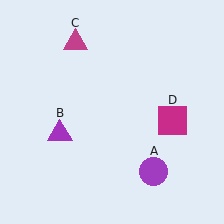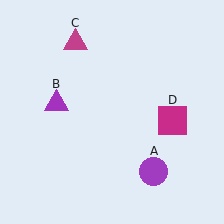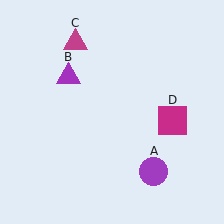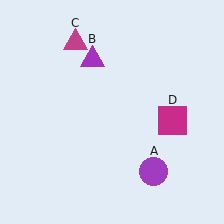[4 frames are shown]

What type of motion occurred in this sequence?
The purple triangle (object B) rotated clockwise around the center of the scene.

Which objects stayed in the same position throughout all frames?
Purple circle (object A) and magenta triangle (object C) and magenta square (object D) remained stationary.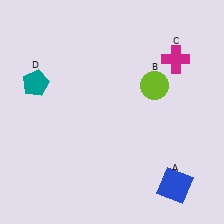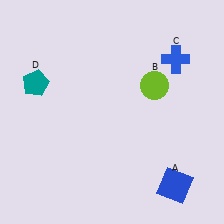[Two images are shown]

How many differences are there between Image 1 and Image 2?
There is 1 difference between the two images.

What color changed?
The cross (C) changed from magenta in Image 1 to blue in Image 2.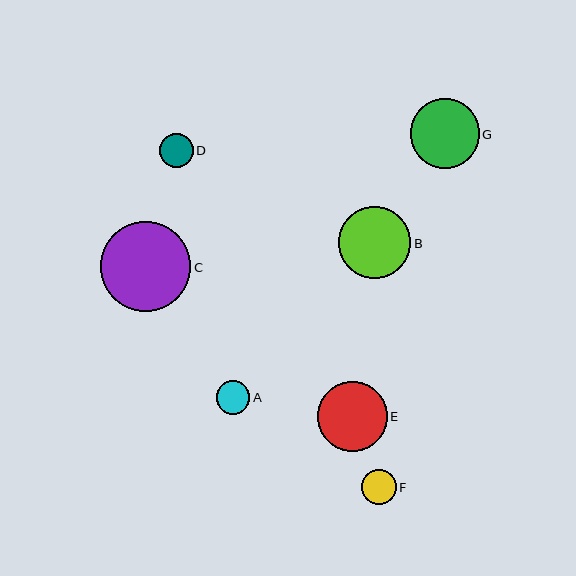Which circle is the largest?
Circle C is the largest with a size of approximately 90 pixels.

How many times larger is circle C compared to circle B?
Circle C is approximately 1.2 times the size of circle B.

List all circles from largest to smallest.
From largest to smallest: C, B, E, G, F, D, A.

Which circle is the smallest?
Circle A is the smallest with a size of approximately 34 pixels.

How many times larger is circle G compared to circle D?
Circle G is approximately 2.0 times the size of circle D.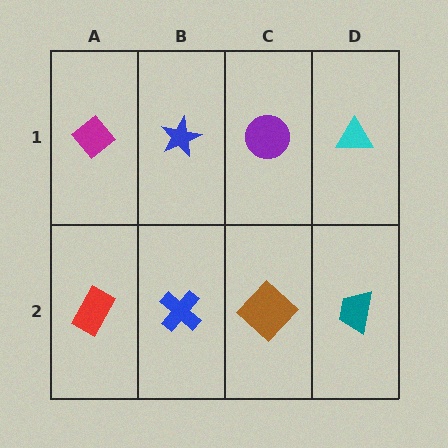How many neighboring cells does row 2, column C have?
3.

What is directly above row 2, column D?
A cyan triangle.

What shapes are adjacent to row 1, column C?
A brown diamond (row 2, column C), a blue star (row 1, column B), a cyan triangle (row 1, column D).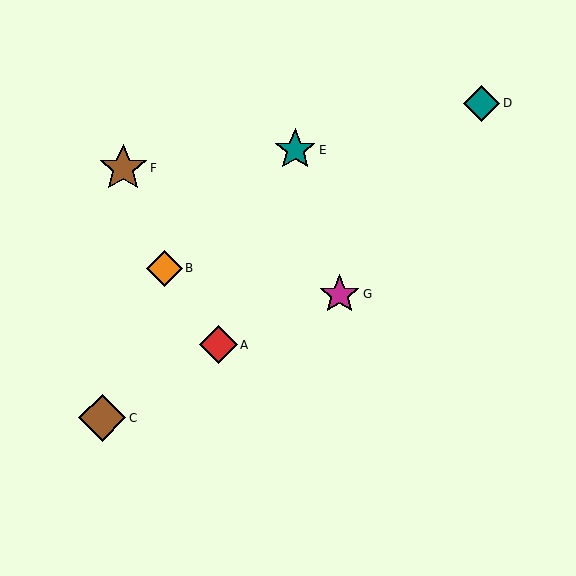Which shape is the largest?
The brown star (labeled F) is the largest.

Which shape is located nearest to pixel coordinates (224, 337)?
The red diamond (labeled A) at (218, 345) is nearest to that location.